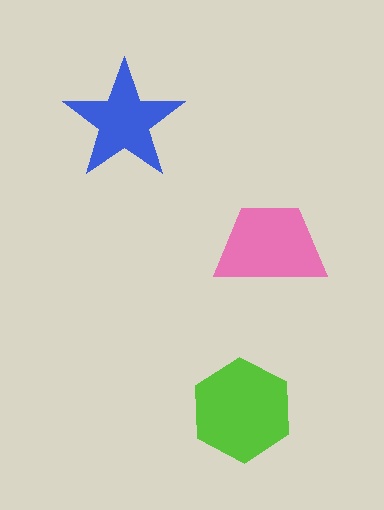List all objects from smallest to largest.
The blue star, the pink trapezoid, the lime hexagon.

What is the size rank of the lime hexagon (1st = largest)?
1st.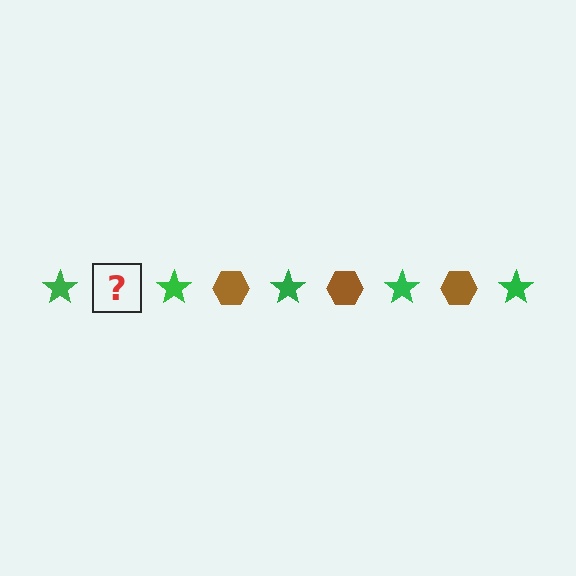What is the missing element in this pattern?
The missing element is a brown hexagon.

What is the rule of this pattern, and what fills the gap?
The rule is that the pattern alternates between green star and brown hexagon. The gap should be filled with a brown hexagon.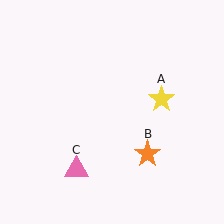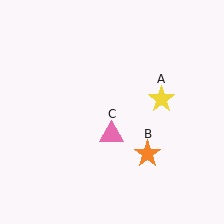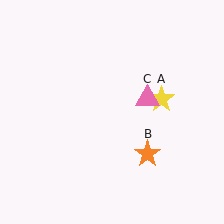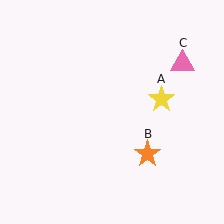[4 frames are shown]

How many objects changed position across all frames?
1 object changed position: pink triangle (object C).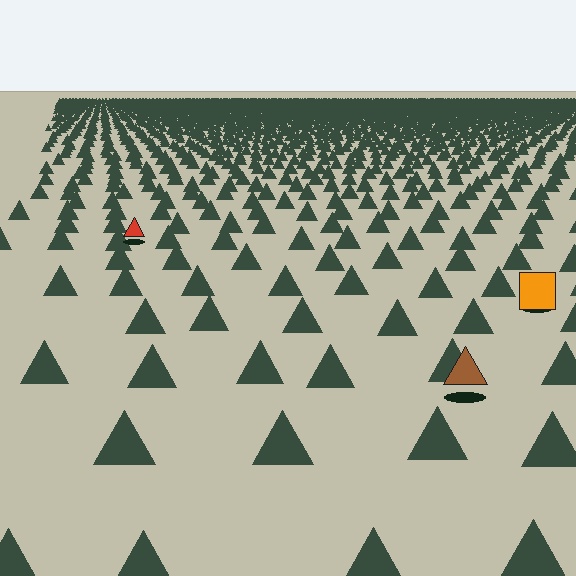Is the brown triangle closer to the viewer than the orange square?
Yes. The brown triangle is closer — you can tell from the texture gradient: the ground texture is coarser near it.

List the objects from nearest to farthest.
From nearest to farthest: the brown triangle, the orange square, the red triangle.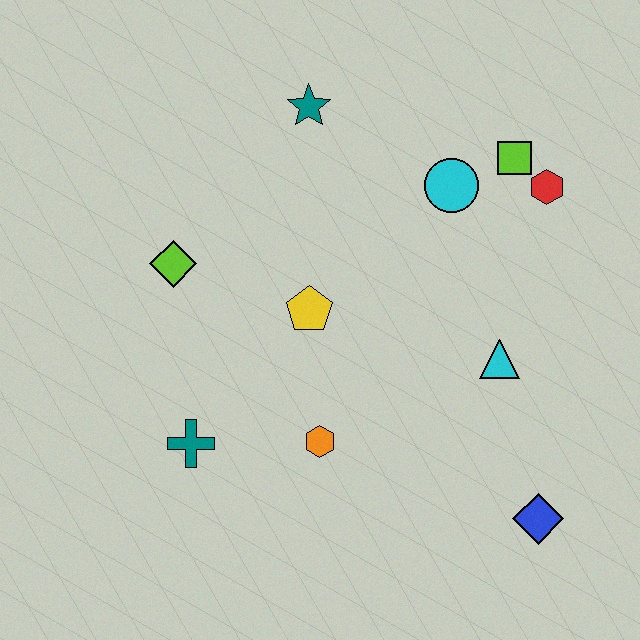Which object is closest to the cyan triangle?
The blue diamond is closest to the cyan triangle.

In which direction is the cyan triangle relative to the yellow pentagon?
The cyan triangle is to the right of the yellow pentagon.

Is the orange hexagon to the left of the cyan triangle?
Yes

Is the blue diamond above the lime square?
No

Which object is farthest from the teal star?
The blue diamond is farthest from the teal star.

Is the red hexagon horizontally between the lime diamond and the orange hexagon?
No